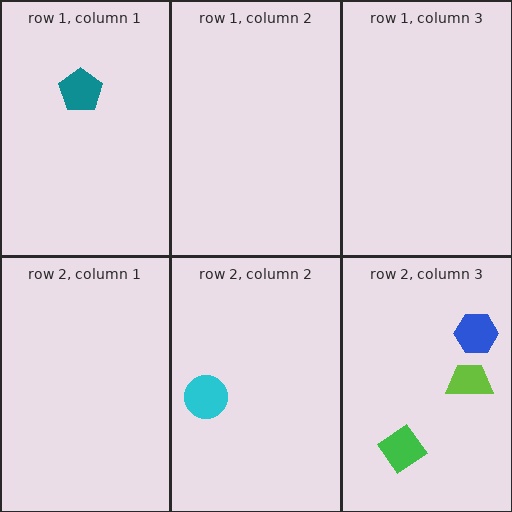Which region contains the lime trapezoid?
The row 2, column 3 region.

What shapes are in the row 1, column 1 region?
The teal pentagon.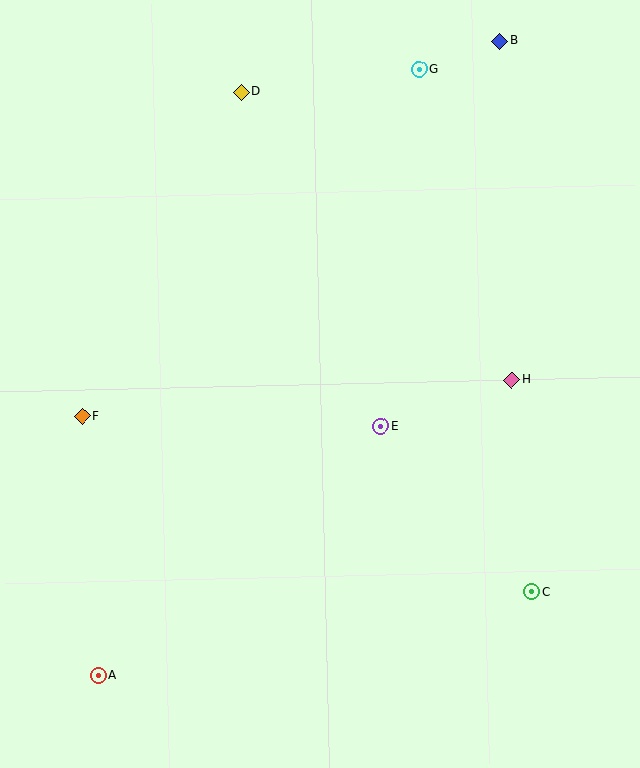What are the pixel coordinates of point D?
Point D is at (241, 92).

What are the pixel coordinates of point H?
Point H is at (512, 380).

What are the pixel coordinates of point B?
Point B is at (500, 41).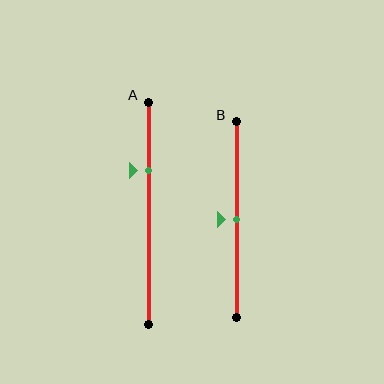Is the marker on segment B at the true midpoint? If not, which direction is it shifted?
Yes, the marker on segment B is at the true midpoint.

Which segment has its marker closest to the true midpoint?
Segment B has its marker closest to the true midpoint.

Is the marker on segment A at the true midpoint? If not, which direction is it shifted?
No, the marker on segment A is shifted upward by about 19% of the segment length.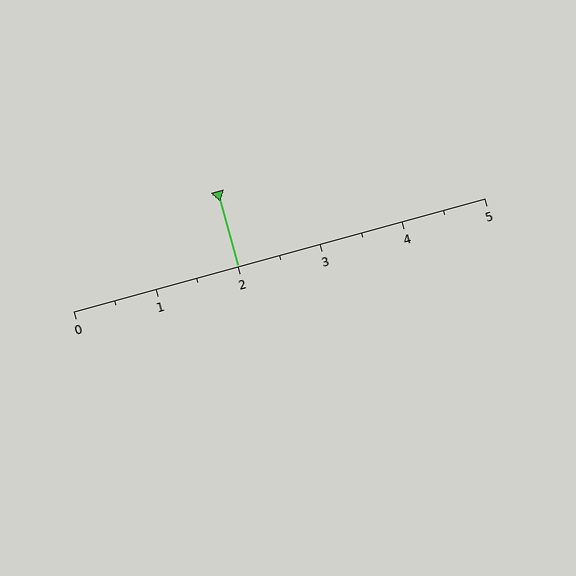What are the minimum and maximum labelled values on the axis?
The axis runs from 0 to 5.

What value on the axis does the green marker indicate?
The marker indicates approximately 2.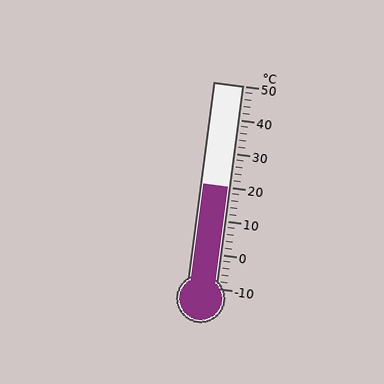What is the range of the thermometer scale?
The thermometer scale ranges from -10°C to 50°C.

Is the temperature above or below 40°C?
The temperature is below 40°C.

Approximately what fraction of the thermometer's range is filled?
The thermometer is filled to approximately 50% of its range.